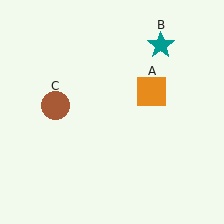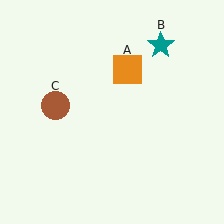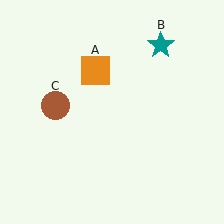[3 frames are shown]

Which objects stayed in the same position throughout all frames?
Teal star (object B) and brown circle (object C) remained stationary.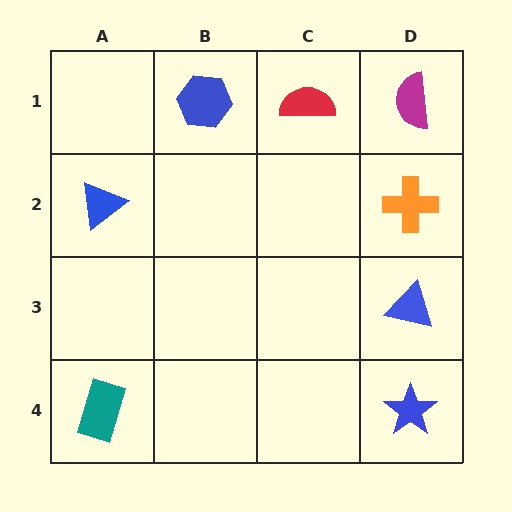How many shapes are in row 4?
2 shapes.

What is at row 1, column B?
A blue hexagon.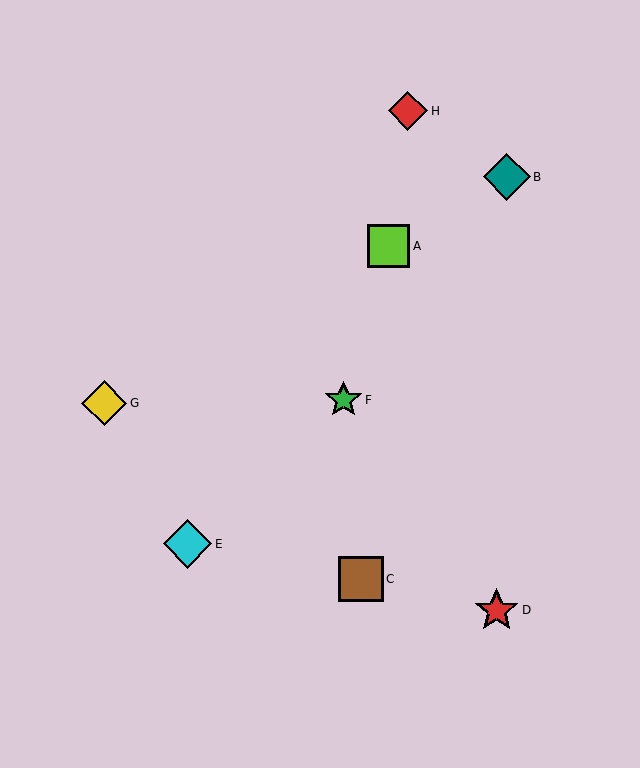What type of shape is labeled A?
Shape A is a lime square.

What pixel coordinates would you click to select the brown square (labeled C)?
Click at (361, 579) to select the brown square C.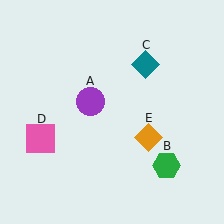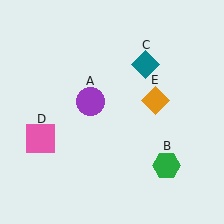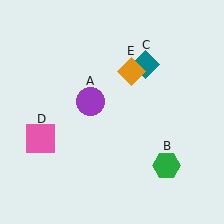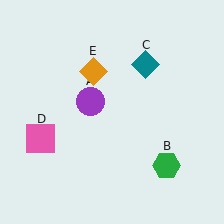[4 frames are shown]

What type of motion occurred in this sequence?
The orange diamond (object E) rotated counterclockwise around the center of the scene.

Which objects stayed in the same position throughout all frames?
Purple circle (object A) and green hexagon (object B) and teal diamond (object C) and pink square (object D) remained stationary.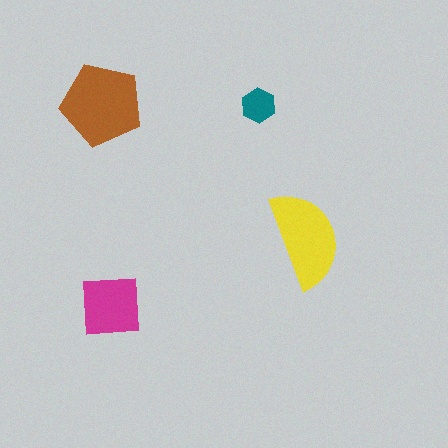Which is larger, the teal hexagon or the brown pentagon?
The brown pentagon.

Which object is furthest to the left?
The brown pentagon is leftmost.